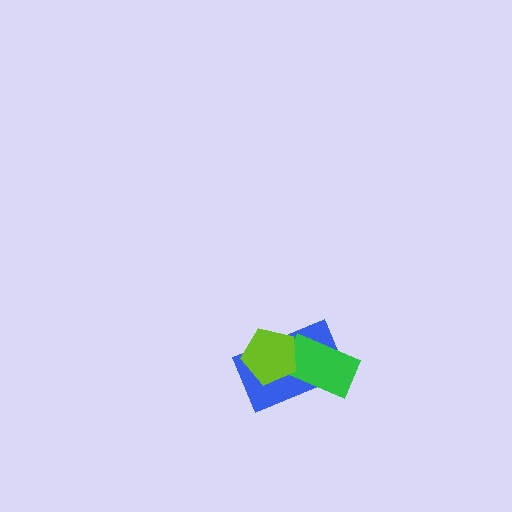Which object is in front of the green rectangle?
The lime pentagon is in front of the green rectangle.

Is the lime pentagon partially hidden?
No, no other shape covers it.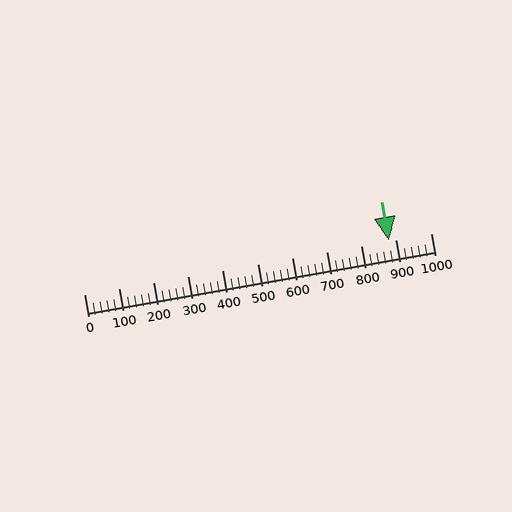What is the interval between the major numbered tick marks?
The major tick marks are spaced 100 units apart.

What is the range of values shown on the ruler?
The ruler shows values from 0 to 1000.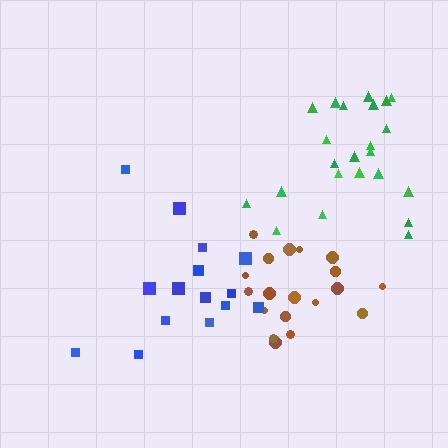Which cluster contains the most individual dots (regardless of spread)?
Green (24).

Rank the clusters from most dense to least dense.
brown, green, blue.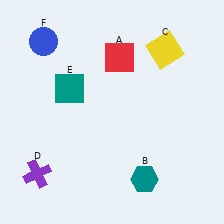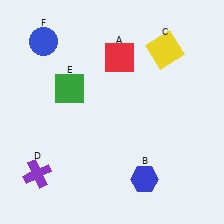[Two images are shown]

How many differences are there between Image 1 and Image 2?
There are 2 differences between the two images.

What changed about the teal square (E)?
In Image 1, E is teal. In Image 2, it changed to green.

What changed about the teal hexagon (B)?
In Image 1, B is teal. In Image 2, it changed to blue.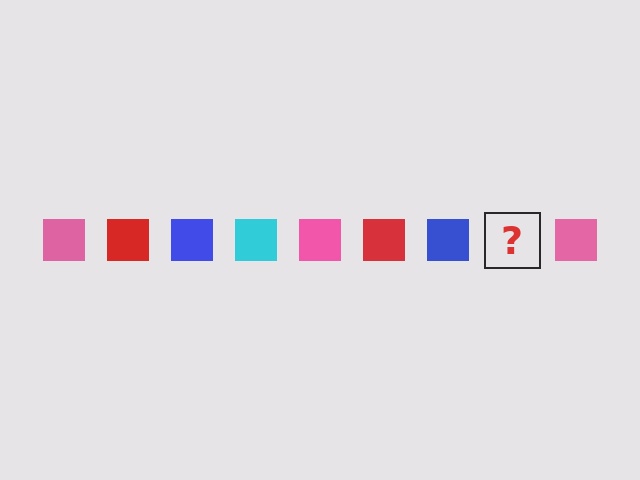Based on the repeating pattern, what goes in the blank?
The blank should be a cyan square.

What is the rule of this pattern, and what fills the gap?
The rule is that the pattern cycles through pink, red, blue, cyan squares. The gap should be filled with a cyan square.